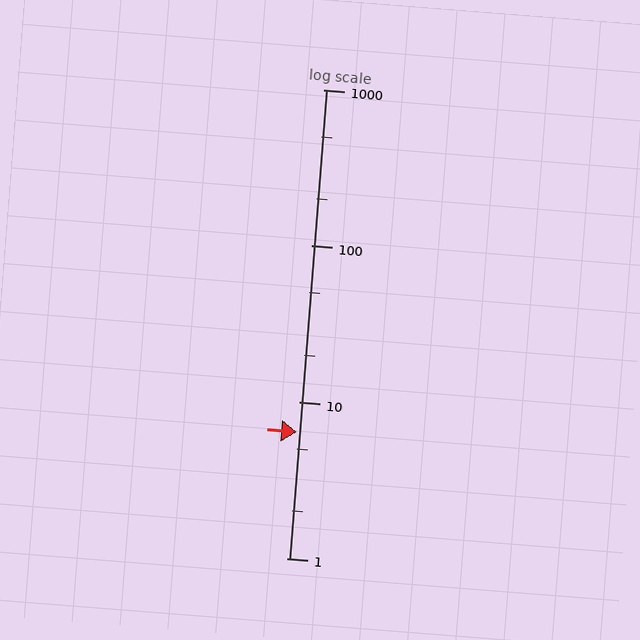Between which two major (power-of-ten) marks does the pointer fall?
The pointer is between 1 and 10.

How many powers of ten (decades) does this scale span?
The scale spans 3 decades, from 1 to 1000.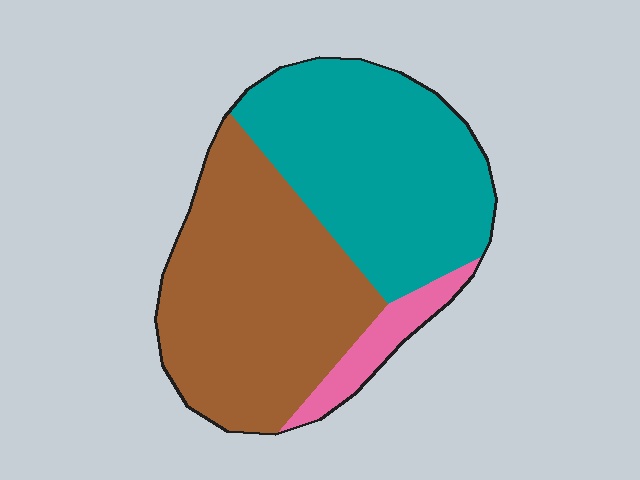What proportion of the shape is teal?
Teal covers about 45% of the shape.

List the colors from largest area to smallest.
From largest to smallest: brown, teal, pink.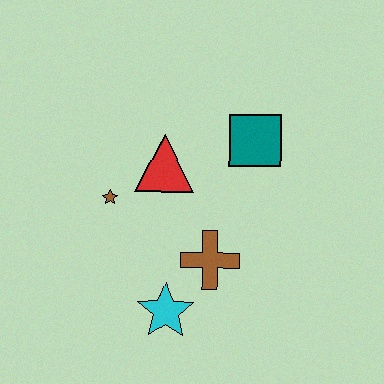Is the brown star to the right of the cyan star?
No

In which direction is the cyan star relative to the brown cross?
The cyan star is below the brown cross.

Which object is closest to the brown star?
The red triangle is closest to the brown star.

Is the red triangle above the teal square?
No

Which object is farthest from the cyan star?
The teal square is farthest from the cyan star.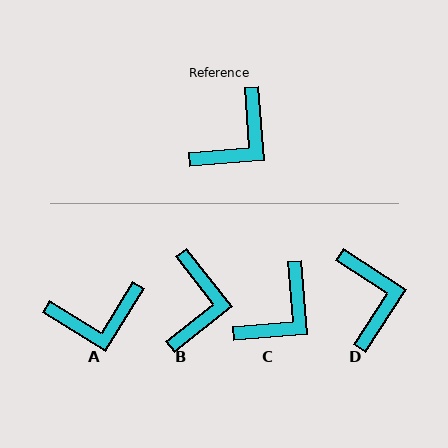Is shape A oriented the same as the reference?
No, it is off by about 36 degrees.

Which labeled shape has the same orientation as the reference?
C.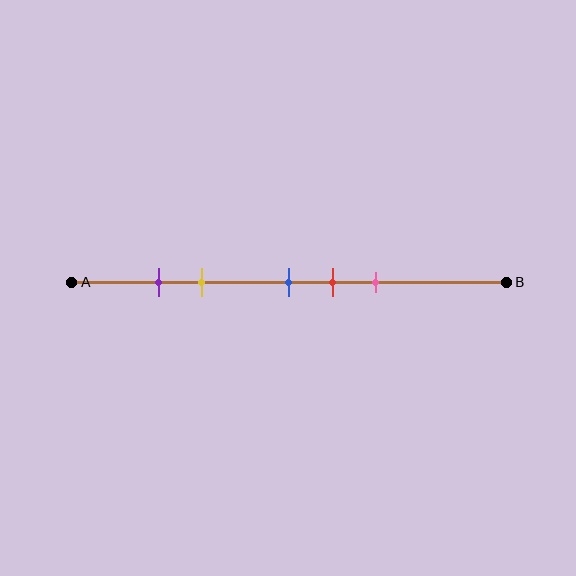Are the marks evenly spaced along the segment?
No, the marks are not evenly spaced.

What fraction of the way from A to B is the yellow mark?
The yellow mark is approximately 30% (0.3) of the way from A to B.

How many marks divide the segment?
There are 5 marks dividing the segment.